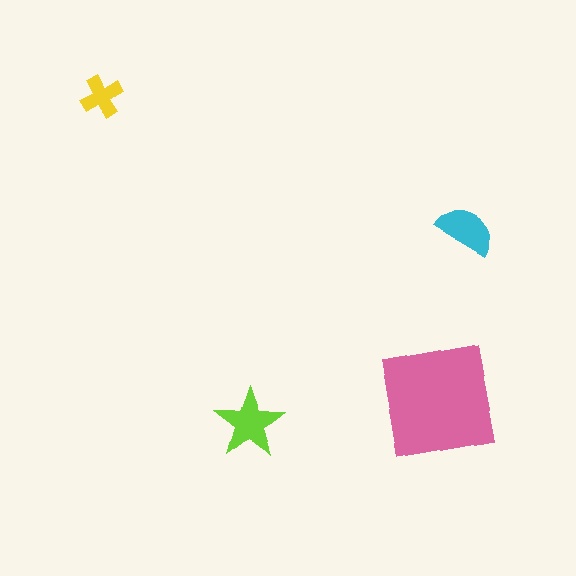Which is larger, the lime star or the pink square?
The pink square.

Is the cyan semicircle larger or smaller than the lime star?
Smaller.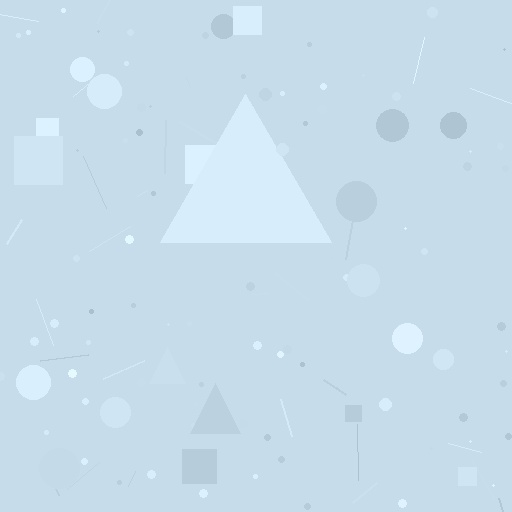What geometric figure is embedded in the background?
A triangle is embedded in the background.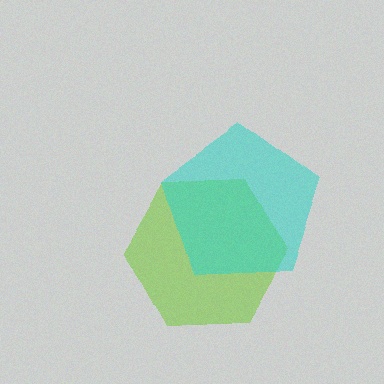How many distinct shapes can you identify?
There are 2 distinct shapes: a lime hexagon, a cyan pentagon.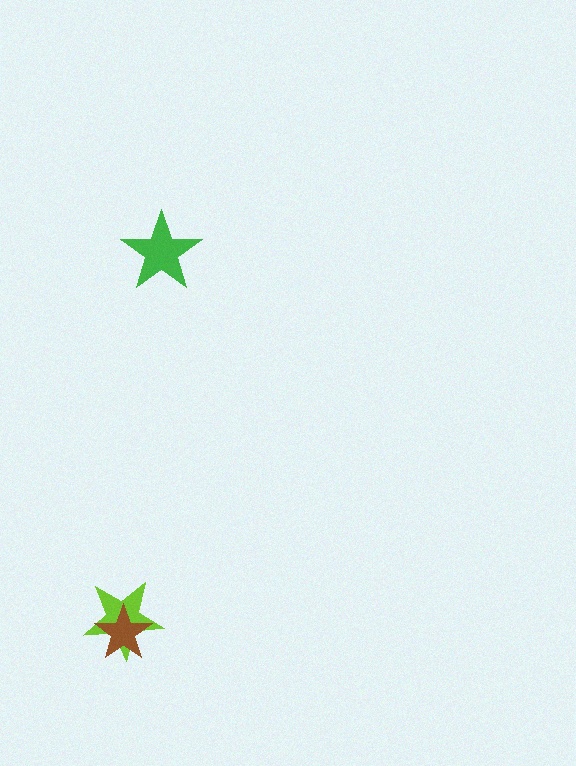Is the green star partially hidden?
No, no other shape covers it.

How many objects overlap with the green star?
0 objects overlap with the green star.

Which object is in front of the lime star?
The brown star is in front of the lime star.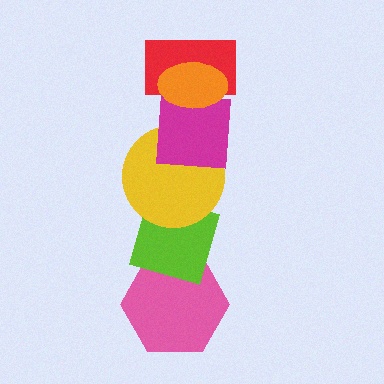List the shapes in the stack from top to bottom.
From top to bottom: the orange ellipse, the red rectangle, the magenta square, the yellow circle, the lime diamond, the pink hexagon.